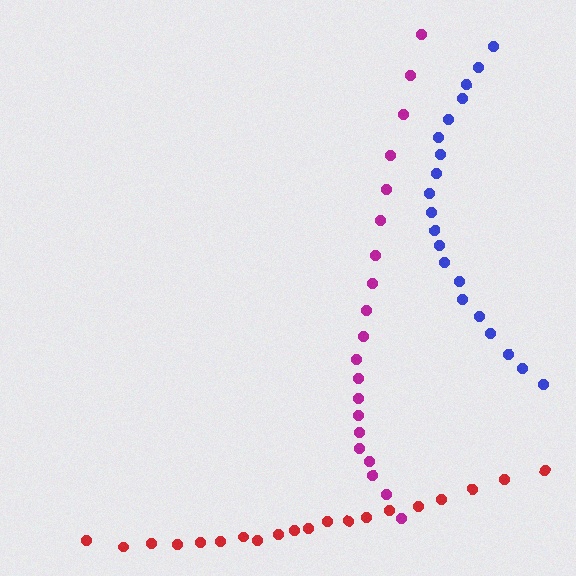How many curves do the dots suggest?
There are 3 distinct paths.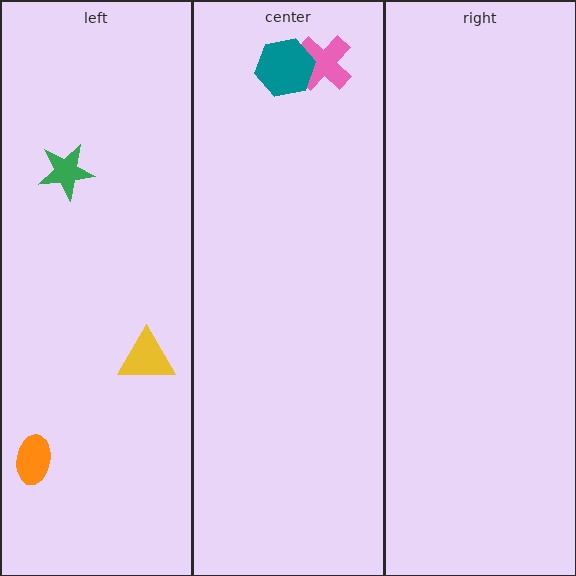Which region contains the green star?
The left region.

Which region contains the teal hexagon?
The center region.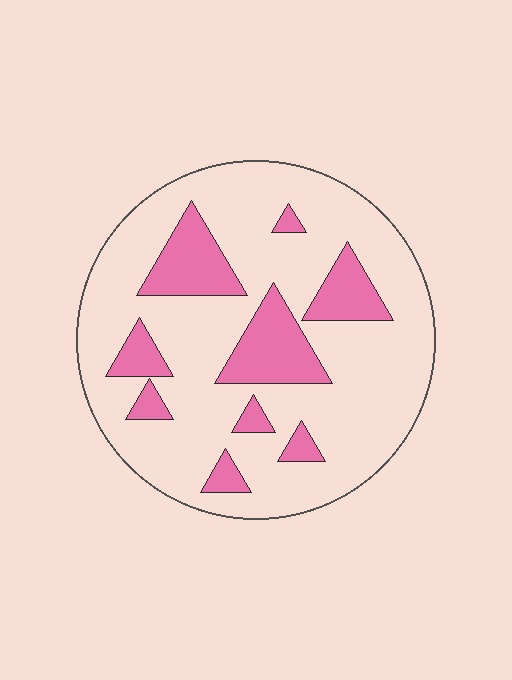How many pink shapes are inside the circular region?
9.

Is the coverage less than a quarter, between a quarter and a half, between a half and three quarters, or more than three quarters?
Less than a quarter.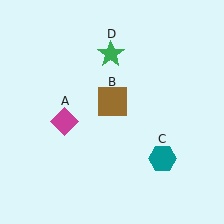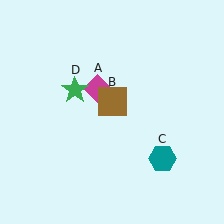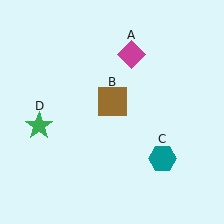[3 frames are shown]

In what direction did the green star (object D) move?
The green star (object D) moved down and to the left.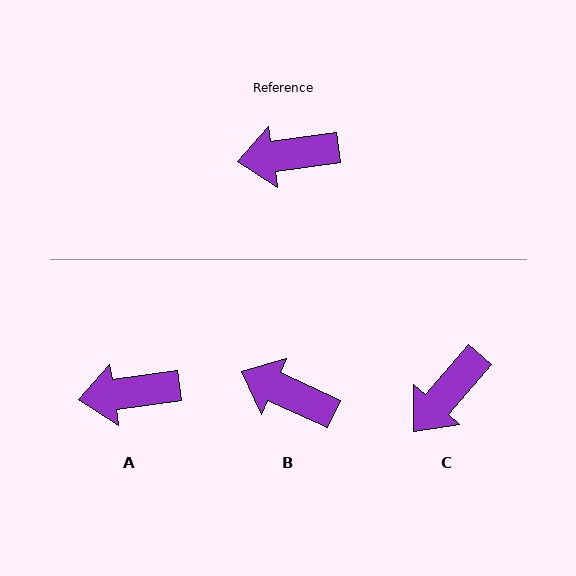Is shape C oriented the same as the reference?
No, it is off by about 41 degrees.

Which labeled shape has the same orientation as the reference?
A.